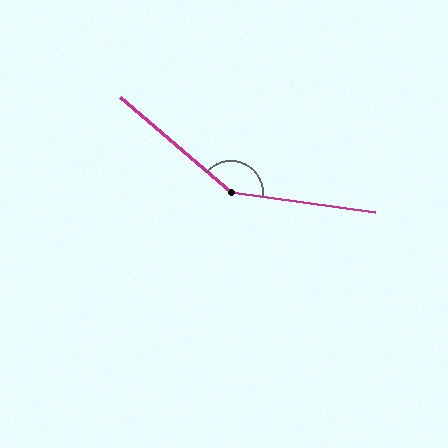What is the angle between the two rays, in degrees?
Approximately 147 degrees.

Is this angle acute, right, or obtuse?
It is obtuse.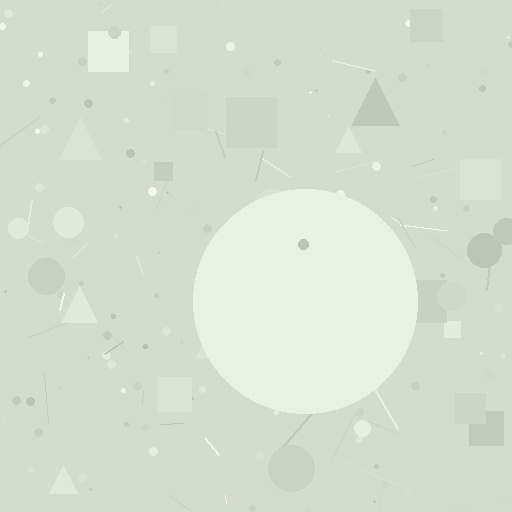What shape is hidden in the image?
A circle is hidden in the image.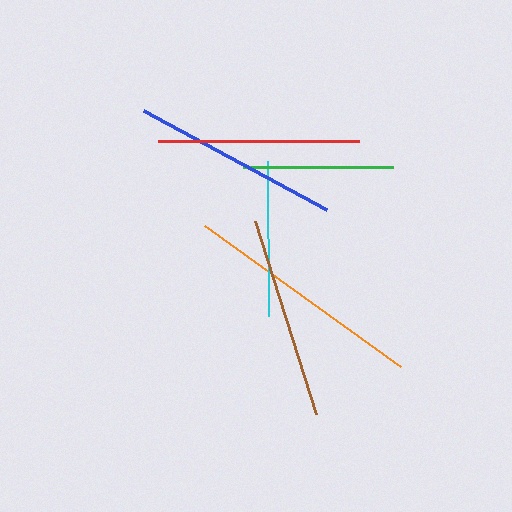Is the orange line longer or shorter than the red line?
The orange line is longer than the red line.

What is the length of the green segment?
The green segment is approximately 150 pixels long.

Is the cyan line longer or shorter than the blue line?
The blue line is longer than the cyan line.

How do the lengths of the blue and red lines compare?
The blue and red lines are approximately the same length.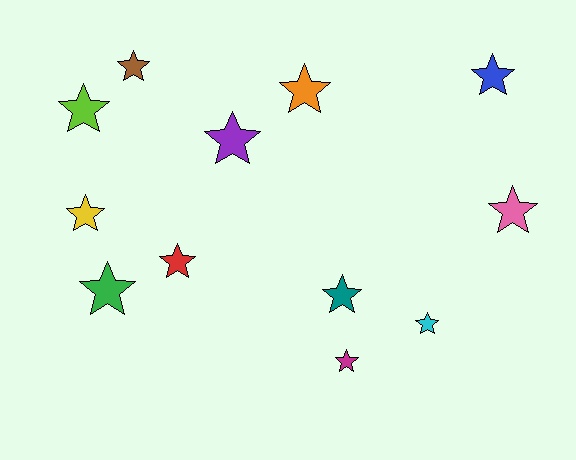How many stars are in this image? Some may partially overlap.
There are 12 stars.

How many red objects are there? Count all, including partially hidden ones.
There is 1 red object.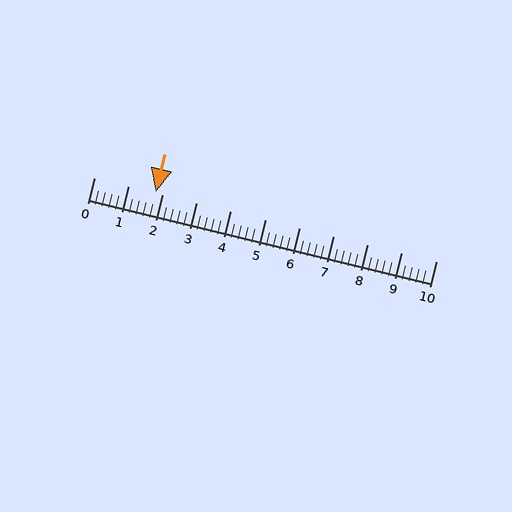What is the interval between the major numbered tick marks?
The major tick marks are spaced 1 units apart.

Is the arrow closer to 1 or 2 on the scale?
The arrow is closer to 2.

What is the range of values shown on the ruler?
The ruler shows values from 0 to 10.